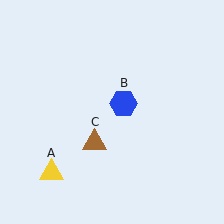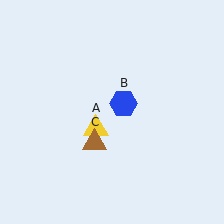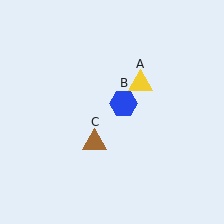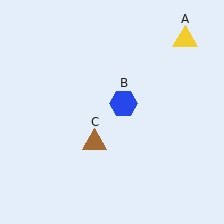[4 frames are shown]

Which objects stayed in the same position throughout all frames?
Blue hexagon (object B) and brown triangle (object C) remained stationary.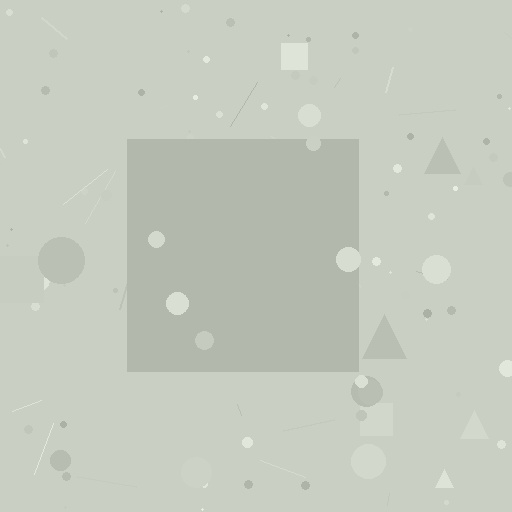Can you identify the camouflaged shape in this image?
The camouflaged shape is a square.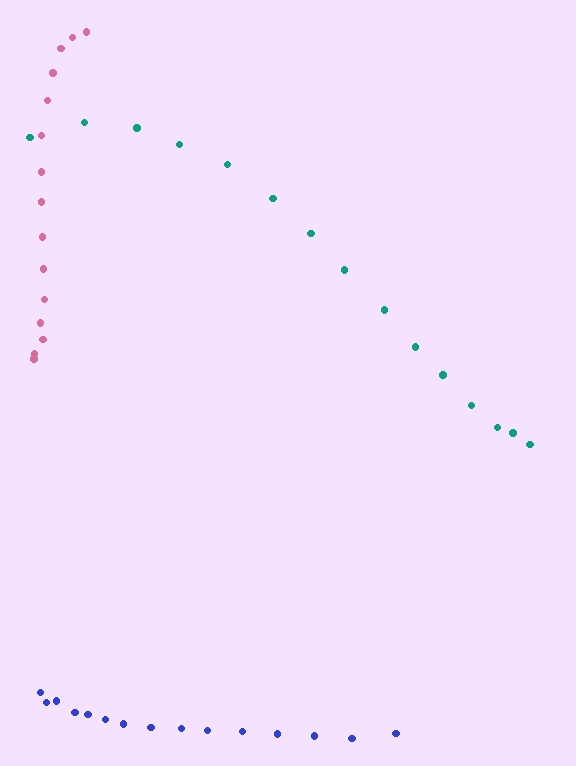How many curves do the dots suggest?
There are 3 distinct paths.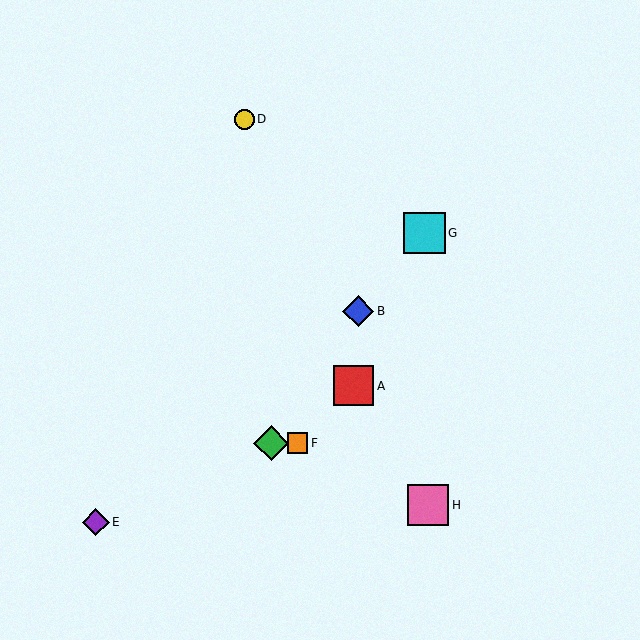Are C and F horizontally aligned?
Yes, both are at y≈443.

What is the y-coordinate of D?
Object D is at y≈119.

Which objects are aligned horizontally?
Objects C, F are aligned horizontally.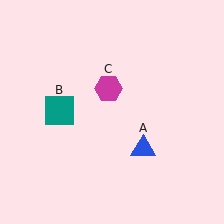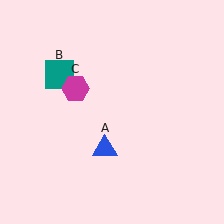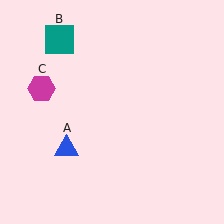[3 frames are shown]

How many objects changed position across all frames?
3 objects changed position: blue triangle (object A), teal square (object B), magenta hexagon (object C).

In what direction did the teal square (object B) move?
The teal square (object B) moved up.